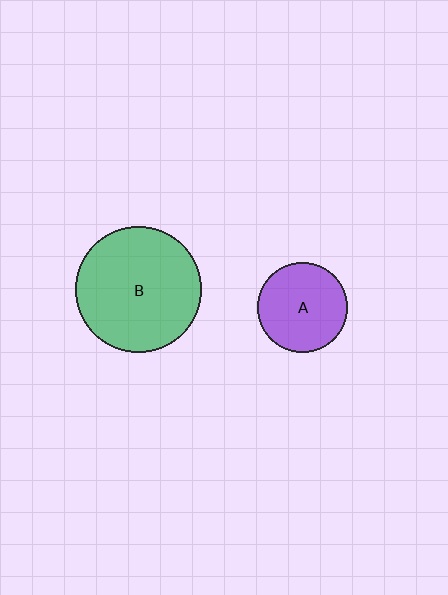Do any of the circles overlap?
No, none of the circles overlap.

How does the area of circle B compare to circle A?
Approximately 2.0 times.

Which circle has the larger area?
Circle B (green).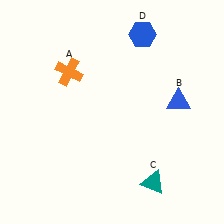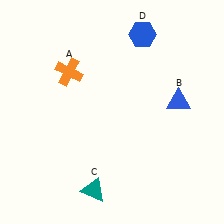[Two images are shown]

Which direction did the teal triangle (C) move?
The teal triangle (C) moved left.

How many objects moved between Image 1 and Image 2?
1 object moved between the two images.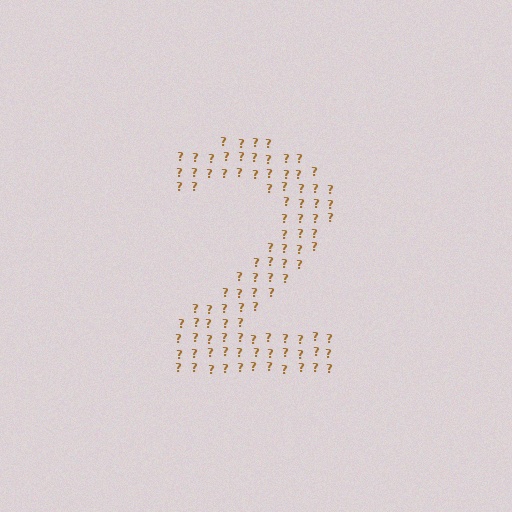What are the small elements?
The small elements are question marks.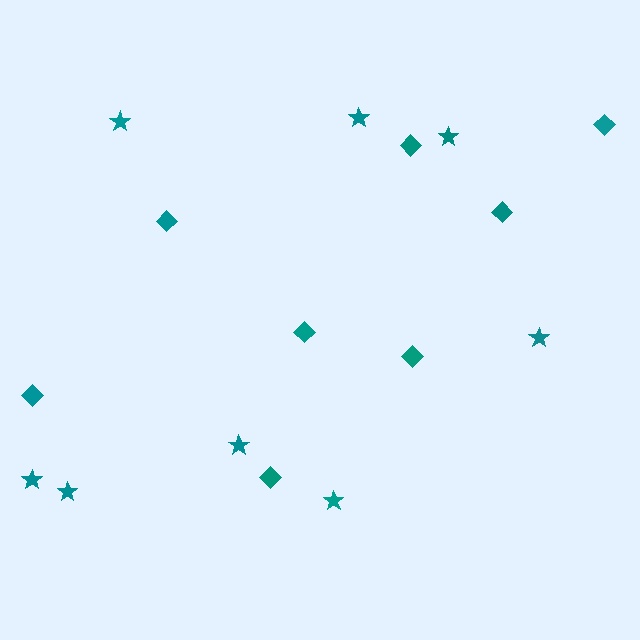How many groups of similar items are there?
There are 2 groups: one group of stars (8) and one group of diamonds (8).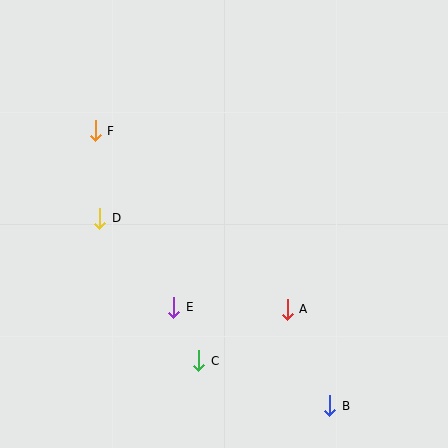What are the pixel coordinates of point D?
Point D is at (100, 218).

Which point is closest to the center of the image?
Point E at (174, 307) is closest to the center.